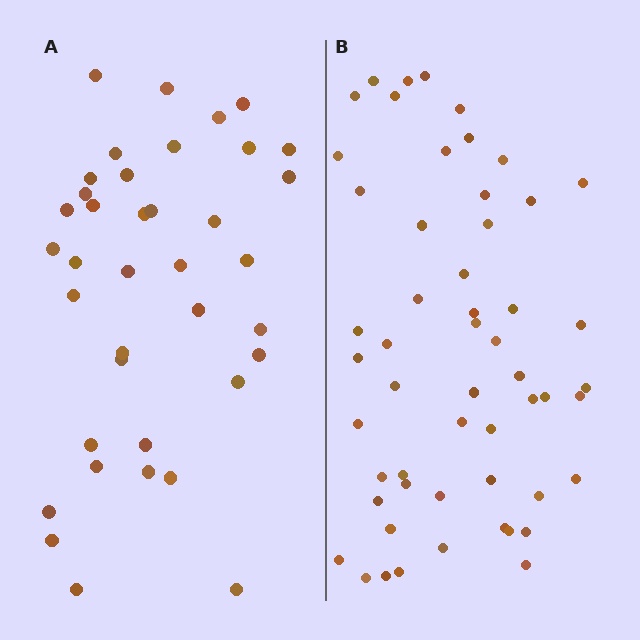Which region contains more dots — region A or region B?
Region B (the right region) has more dots.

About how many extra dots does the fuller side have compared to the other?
Region B has approximately 15 more dots than region A.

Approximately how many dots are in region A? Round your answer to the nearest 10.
About 40 dots. (The exact count is 38, which rounds to 40.)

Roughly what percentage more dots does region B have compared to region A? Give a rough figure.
About 40% more.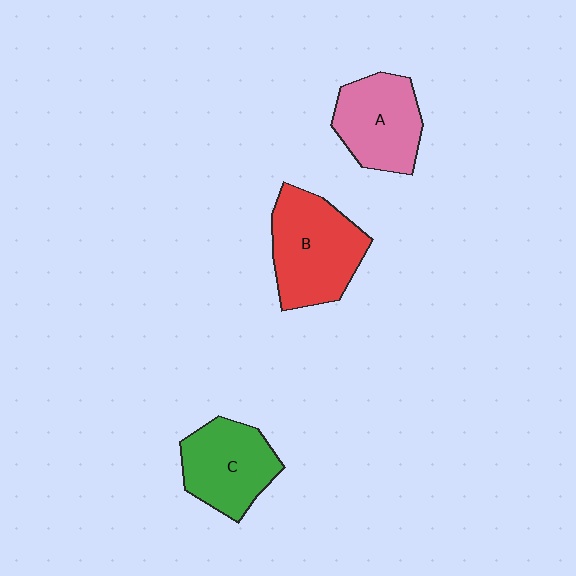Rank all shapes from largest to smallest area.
From largest to smallest: B (red), C (green), A (pink).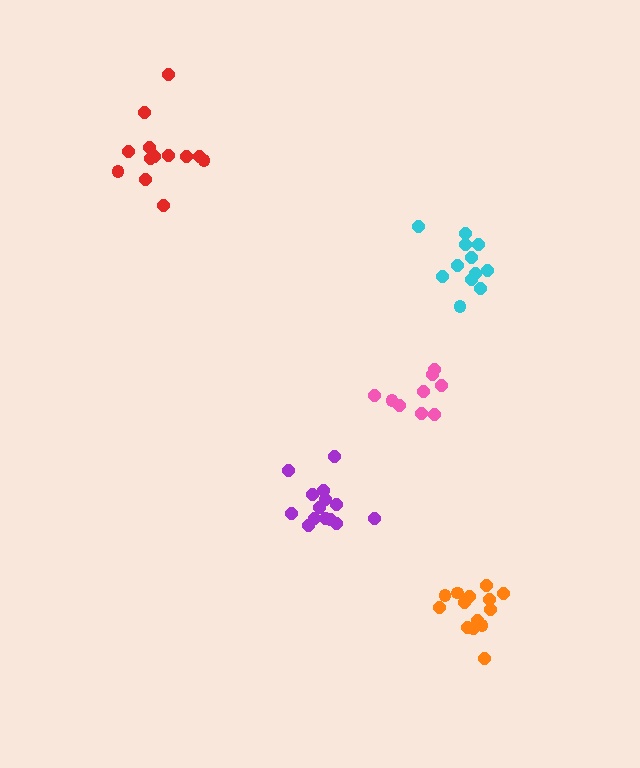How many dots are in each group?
Group 1: 9 dots, Group 2: 14 dots, Group 3: 14 dots, Group 4: 12 dots, Group 5: 14 dots (63 total).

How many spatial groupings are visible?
There are 5 spatial groupings.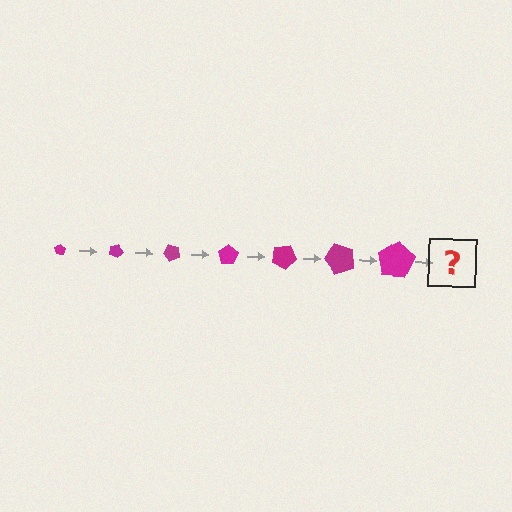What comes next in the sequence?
The next element should be a pentagon, larger than the previous one and rotated 175 degrees from the start.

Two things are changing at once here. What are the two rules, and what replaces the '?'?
The two rules are that the pentagon grows larger each step and it rotates 25 degrees each step. The '?' should be a pentagon, larger than the previous one and rotated 175 degrees from the start.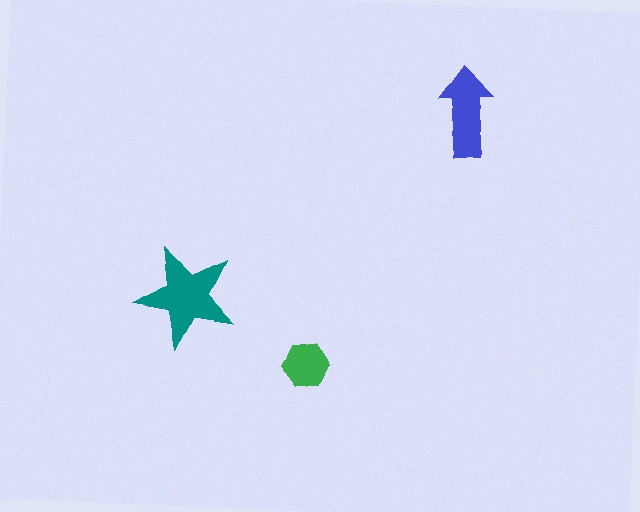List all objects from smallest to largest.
The green hexagon, the blue arrow, the teal star.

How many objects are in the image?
There are 3 objects in the image.